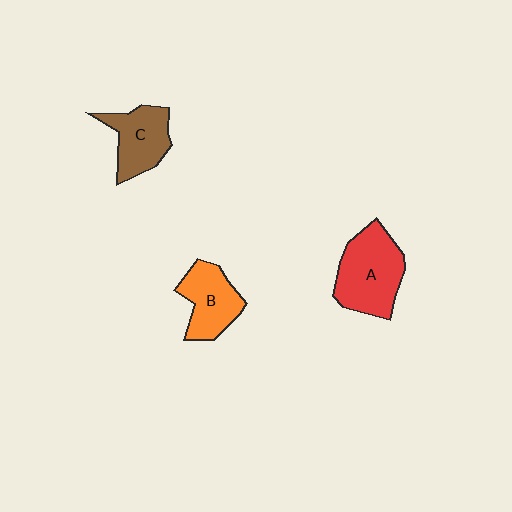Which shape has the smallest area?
Shape C (brown).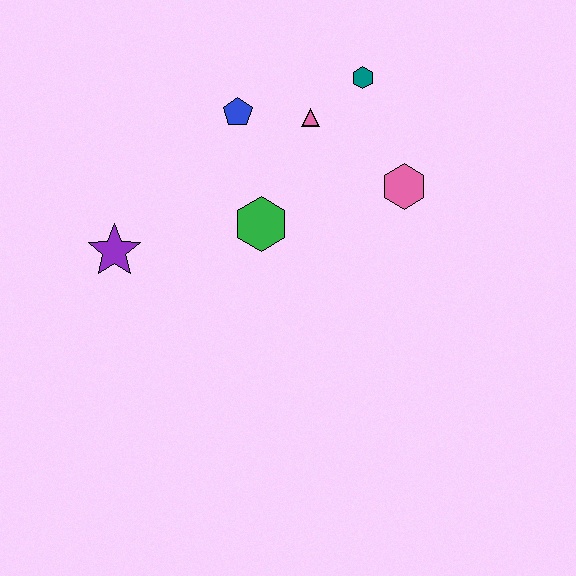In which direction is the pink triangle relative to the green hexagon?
The pink triangle is above the green hexagon.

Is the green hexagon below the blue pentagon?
Yes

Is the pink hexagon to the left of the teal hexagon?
No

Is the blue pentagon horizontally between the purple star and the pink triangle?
Yes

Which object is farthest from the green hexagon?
The teal hexagon is farthest from the green hexagon.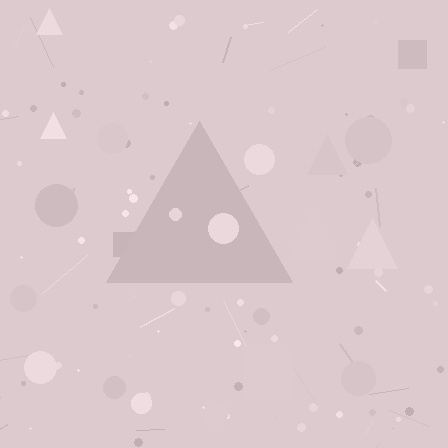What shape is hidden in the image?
A triangle is hidden in the image.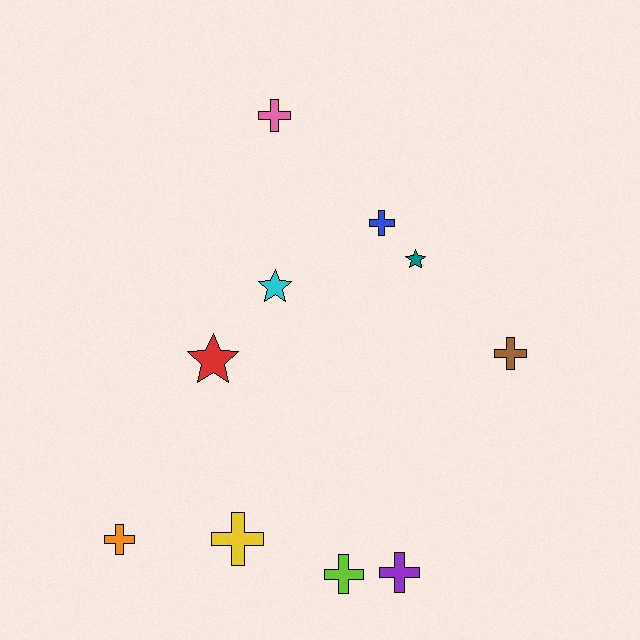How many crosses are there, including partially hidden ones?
There are 7 crosses.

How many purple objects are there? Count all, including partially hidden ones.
There is 1 purple object.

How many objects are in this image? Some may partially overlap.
There are 10 objects.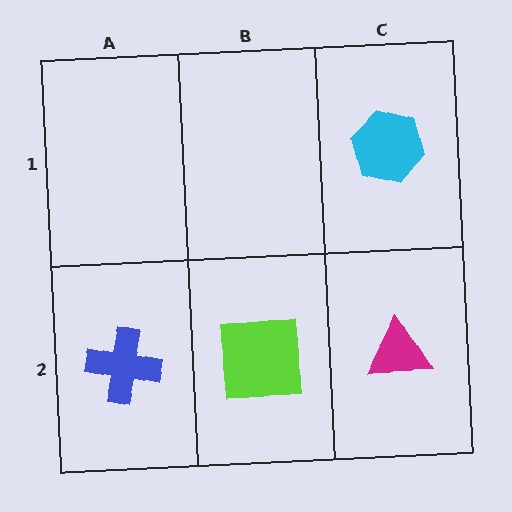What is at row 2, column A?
A blue cross.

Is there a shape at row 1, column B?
No, that cell is empty.